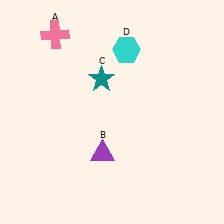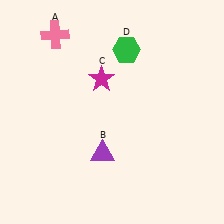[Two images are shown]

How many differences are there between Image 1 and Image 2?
There are 2 differences between the two images.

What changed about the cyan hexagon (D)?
In Image 1, D is cyan. In Image 2, it changed to green.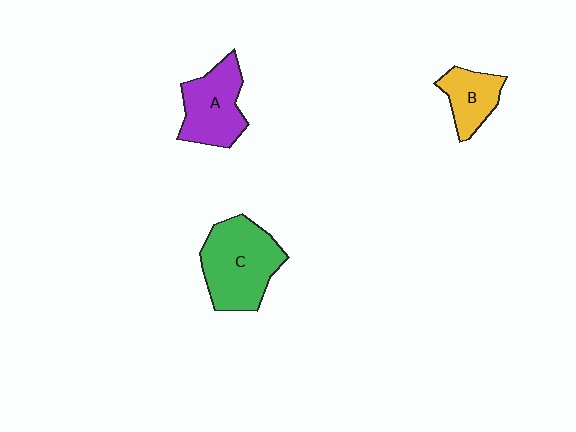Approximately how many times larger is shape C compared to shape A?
Approximately 1.3 times.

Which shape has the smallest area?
Shape B (yellow).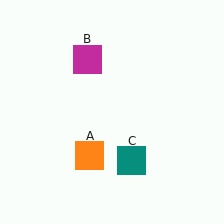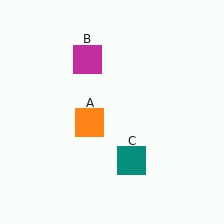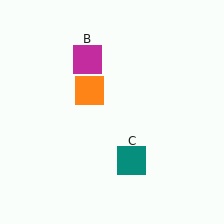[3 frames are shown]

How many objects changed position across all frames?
1 object changed position: orange square (object A).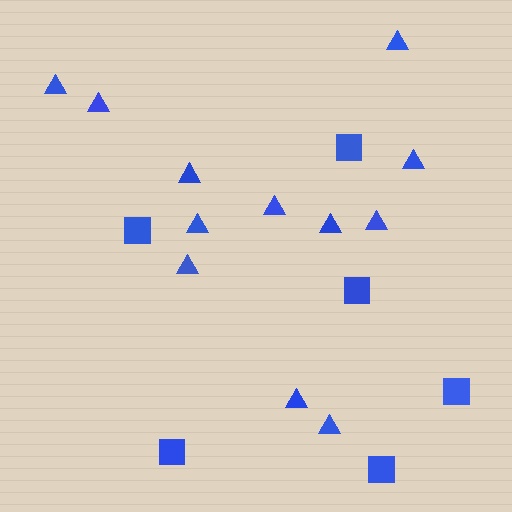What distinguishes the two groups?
There are 2 groups: one group of triangles (12) and one group of squares (6).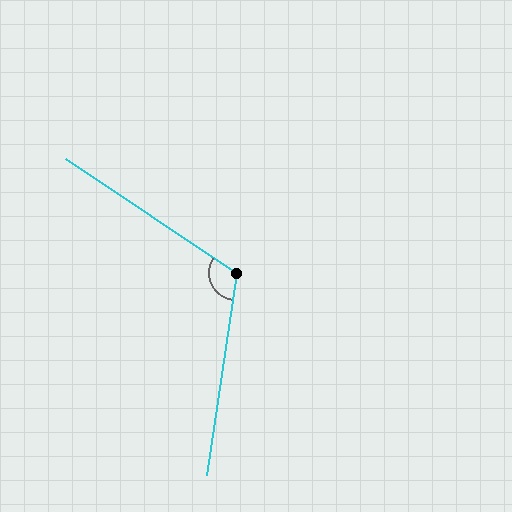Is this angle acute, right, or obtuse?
It is obtuse.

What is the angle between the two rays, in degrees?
Approximately 115 degrees.